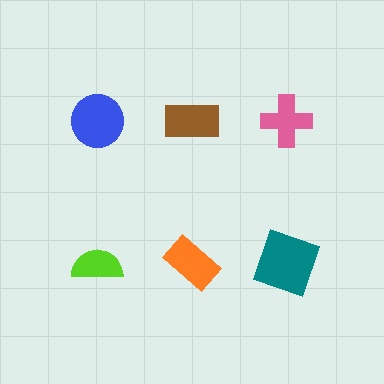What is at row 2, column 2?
An orange rectangle.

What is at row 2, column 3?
A teal square.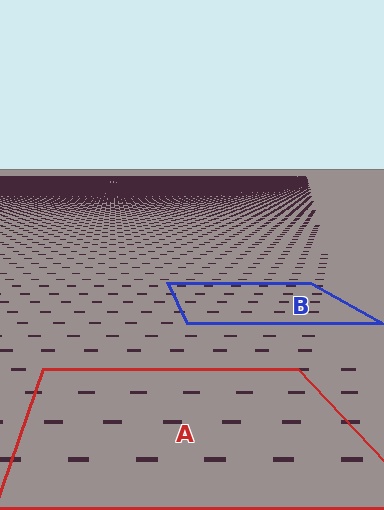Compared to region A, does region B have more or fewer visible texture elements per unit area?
Region B has more texture elements per unit area — they are packed more densely because it is farther away.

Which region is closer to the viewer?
Region A is closer. The texture elements there are larger and more spread out.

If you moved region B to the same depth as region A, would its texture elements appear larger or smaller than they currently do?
They would appear larger. At a closer depth, the same texture elements are projected at a bigger on-screen size.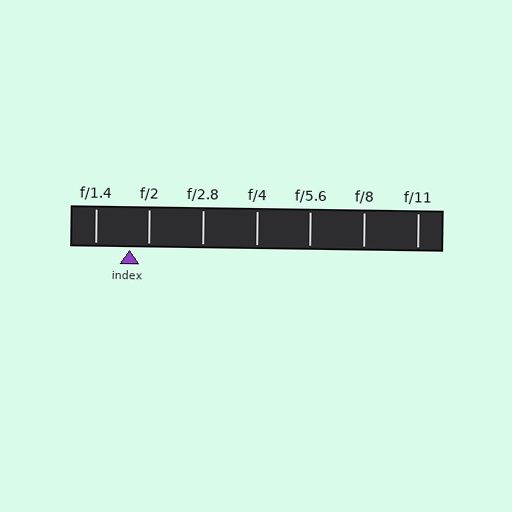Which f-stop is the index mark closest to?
The index mark is closest to f/2.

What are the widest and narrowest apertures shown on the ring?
The widest aperture shown is f/1.4 and the narrowest is f/11.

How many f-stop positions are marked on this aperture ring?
There are 7 f-stop positions marked.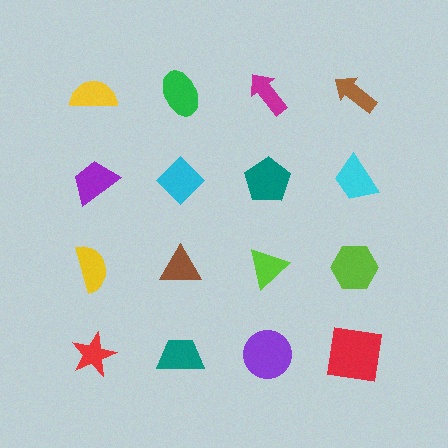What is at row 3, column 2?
A brown triangle.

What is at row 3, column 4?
A lime hexagon.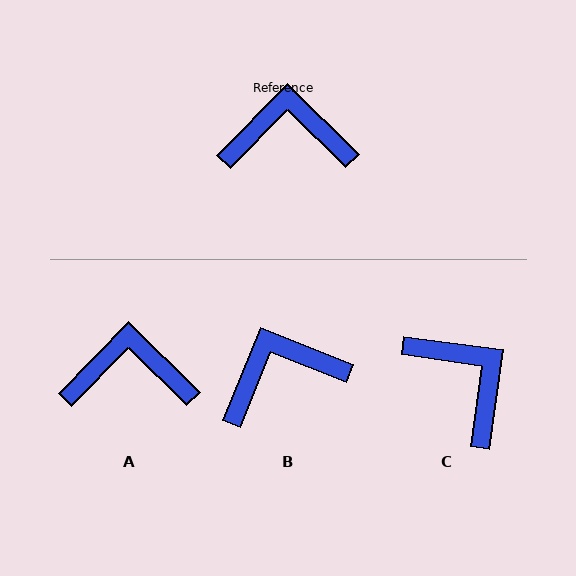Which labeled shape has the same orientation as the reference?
A.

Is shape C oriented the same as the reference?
No, it is off by about 54 degrees.